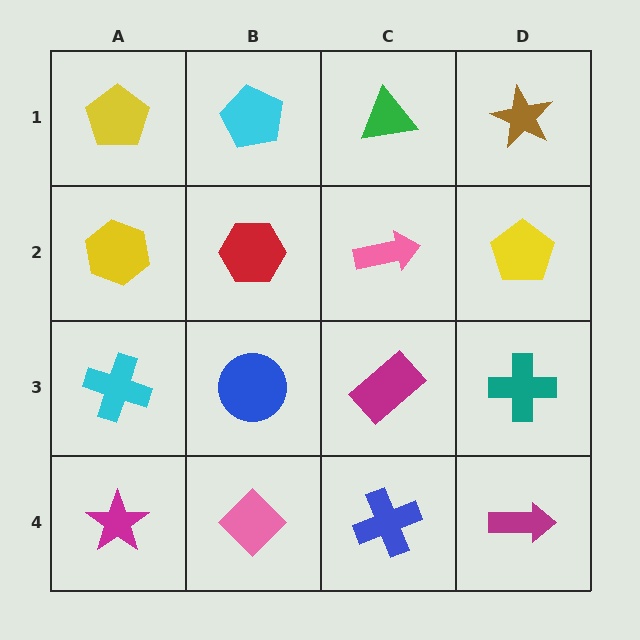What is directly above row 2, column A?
A yellow pentagon.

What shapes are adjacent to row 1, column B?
A red hexagon (row 2, column B), a yellow pentagon (row 1, column A), a green triangle (row 1, column C).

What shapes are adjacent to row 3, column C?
A pink arrow (row 2, column C), a blue cross (row 4, column C), a blue circle (row 3, column B), a teal cross (row 3, column D).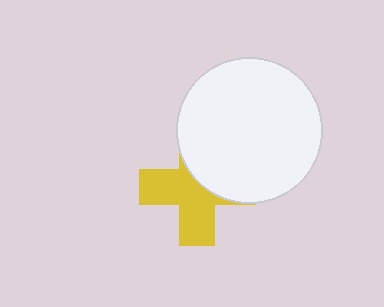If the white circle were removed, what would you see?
You would see the complete yellow cross.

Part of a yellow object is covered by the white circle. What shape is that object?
It is a cross.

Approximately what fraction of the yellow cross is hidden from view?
Roughly 44% of the yellow cross is hidden behind the white circle.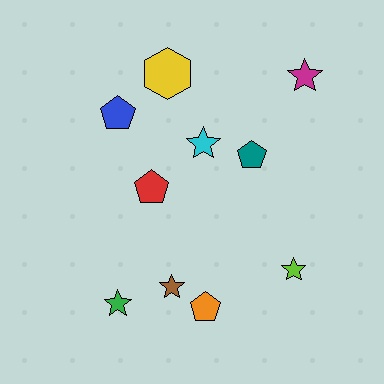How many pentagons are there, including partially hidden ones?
There are 4 pentagons.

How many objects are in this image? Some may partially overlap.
There are 10 objects.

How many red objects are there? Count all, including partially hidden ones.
There is 1 red object.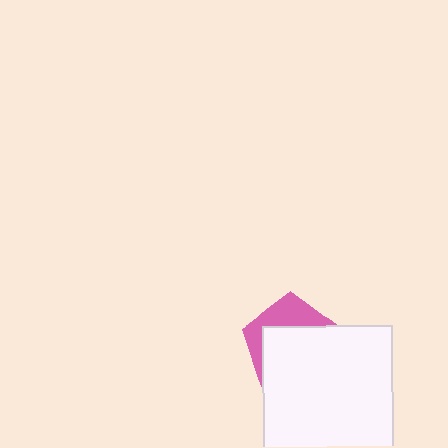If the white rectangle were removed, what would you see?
You would see the complete pink pentagon.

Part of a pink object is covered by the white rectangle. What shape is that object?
It is a pentagon.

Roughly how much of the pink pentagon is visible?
A small part of it is visible (roughly 35%).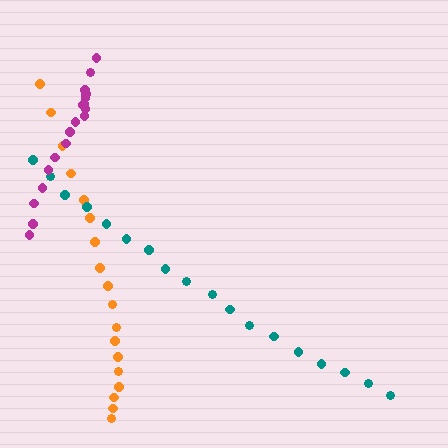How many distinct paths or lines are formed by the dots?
There are 3 distinct paths.